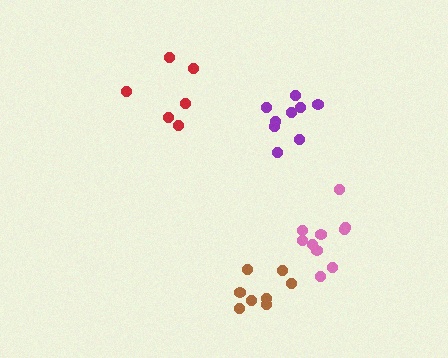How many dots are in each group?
Group 1: 9 dots, Group 2: 8 dots, Group 3: 10 dots, Group 4: 6 dots (33 total).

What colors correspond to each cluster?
The clusters are colored: purple, brown, pink, red.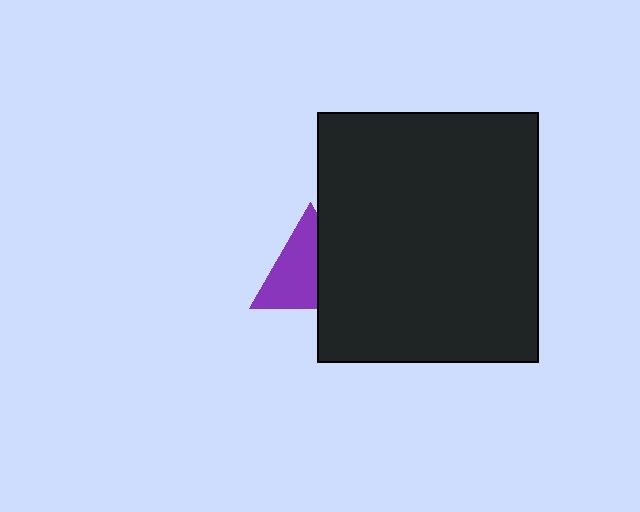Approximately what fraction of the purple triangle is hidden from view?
Roughly 39% of the purple triangle is hidden behind the black rectangle.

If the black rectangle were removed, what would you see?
You would see the complete purple triangle.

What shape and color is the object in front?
The object in front is a black rectangle.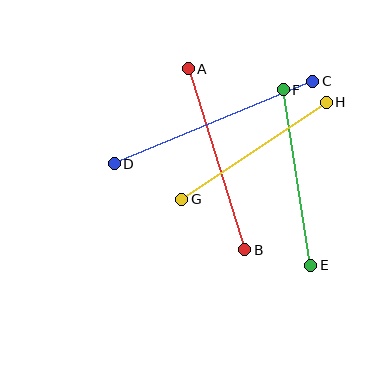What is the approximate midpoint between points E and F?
The midpoint is at approximately (297, 178) pixels.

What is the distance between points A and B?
The distance is approximately 189 pixels.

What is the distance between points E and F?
The distance is approximately 178 pixels.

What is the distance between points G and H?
The distance is approximately 174 pixels.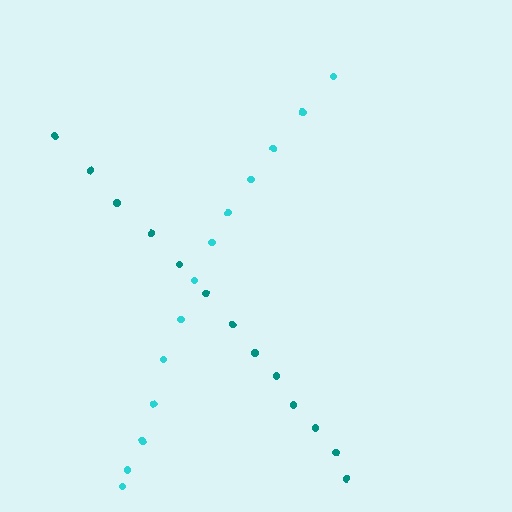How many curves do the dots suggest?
There are 2 distinct paths.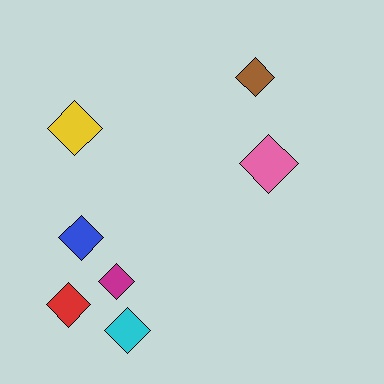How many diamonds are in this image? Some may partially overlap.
There are 7 diamonds.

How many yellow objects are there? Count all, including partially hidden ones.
There is 1 yellow object.